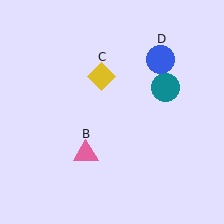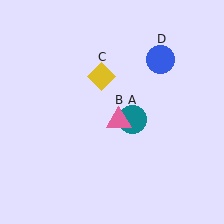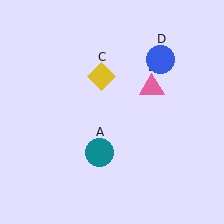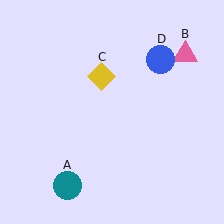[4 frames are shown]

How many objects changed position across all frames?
2 objects changed position: teal circle (object A), pink triangle (object B).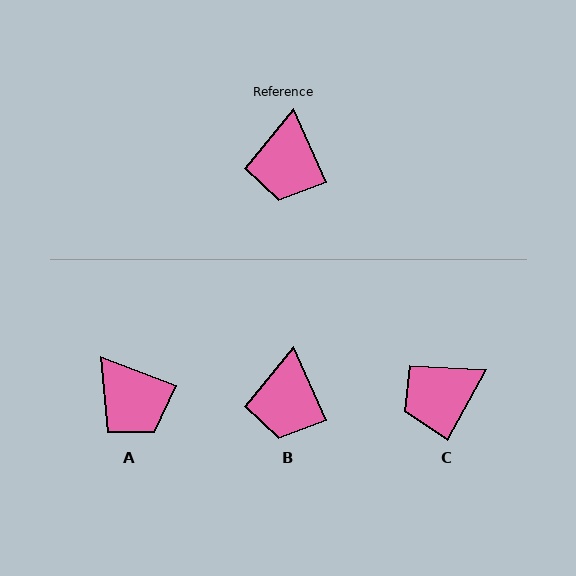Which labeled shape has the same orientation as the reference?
B.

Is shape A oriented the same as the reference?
No, it is off by about 45 degrees.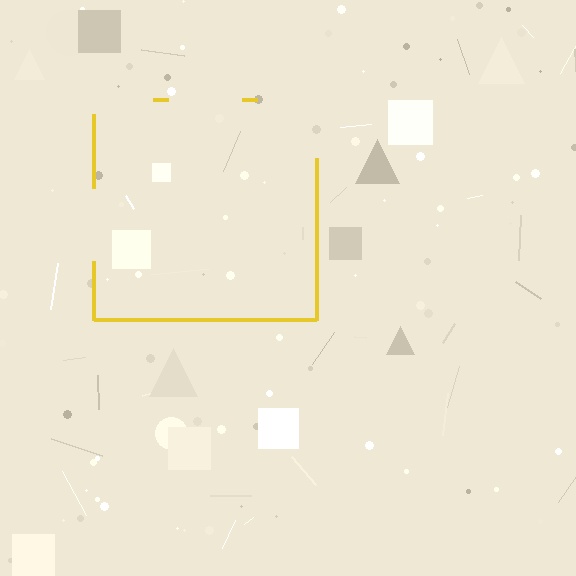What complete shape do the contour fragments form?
The contour fragments form a square.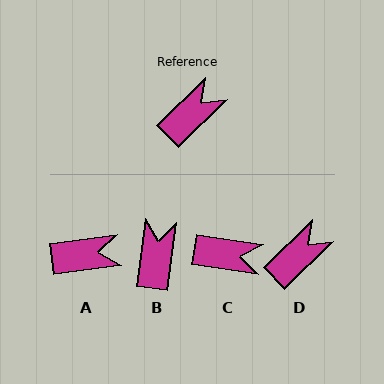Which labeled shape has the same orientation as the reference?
D.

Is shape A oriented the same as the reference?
No, it is off by about 37 degrees.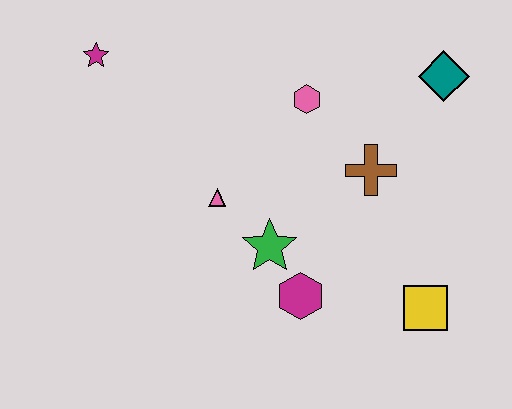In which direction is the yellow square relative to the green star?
The yellow square is to the right of the green star.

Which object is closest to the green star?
The magenta hexagon is closest to the green star.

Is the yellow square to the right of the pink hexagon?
Yes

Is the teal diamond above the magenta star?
No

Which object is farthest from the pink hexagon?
The yellow square is farthest from the pink hexagon.